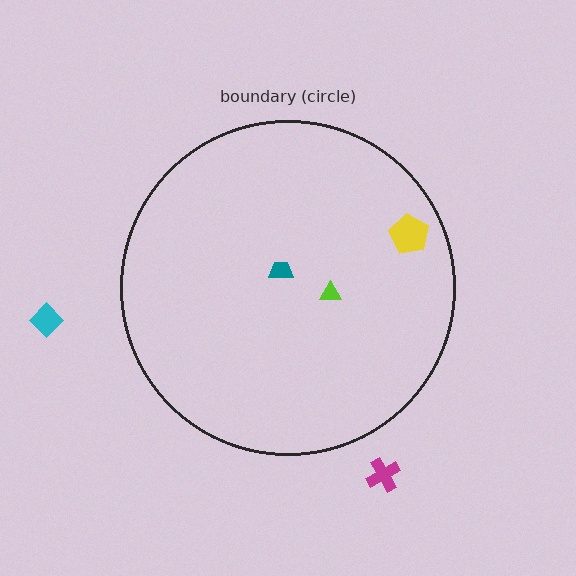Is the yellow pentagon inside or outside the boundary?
Inside.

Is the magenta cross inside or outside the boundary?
Outside.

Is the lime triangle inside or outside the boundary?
Inside.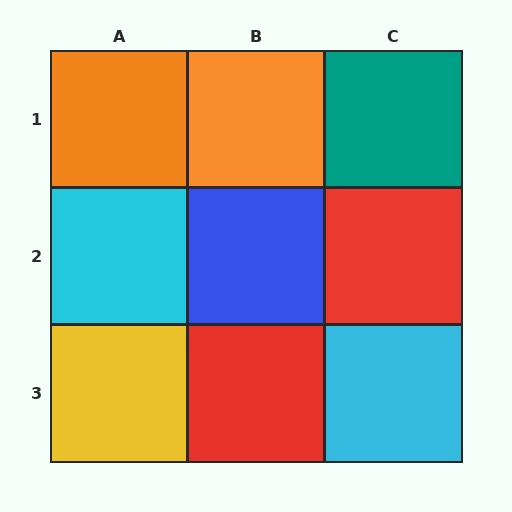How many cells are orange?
2 cells are orange.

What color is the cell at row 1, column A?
Orange.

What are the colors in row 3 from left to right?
Yellow, red, cyan.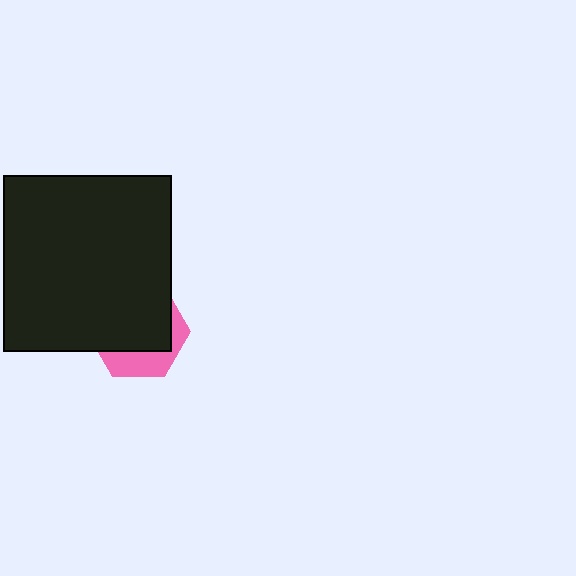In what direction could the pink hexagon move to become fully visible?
The pink hexagon could move down. That would shift it out from behind the black rectangle entirely.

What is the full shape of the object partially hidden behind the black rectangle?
The partially hidden object is a pink hexagon.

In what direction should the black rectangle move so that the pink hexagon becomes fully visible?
The black rectangle should move up. That is the shortest direction to clear the overlap and leave the pink hexagon fully visible.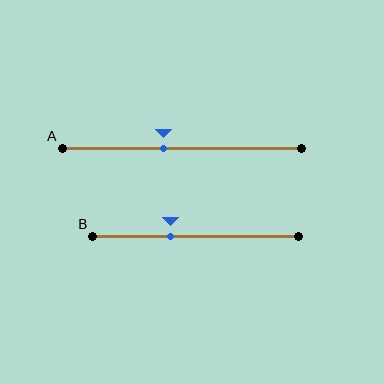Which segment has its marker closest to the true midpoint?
Segment A has its marker closest to the true midpoint.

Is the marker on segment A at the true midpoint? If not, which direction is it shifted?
No, the marker on segment A is shifted to the left by about 8% of the segment length.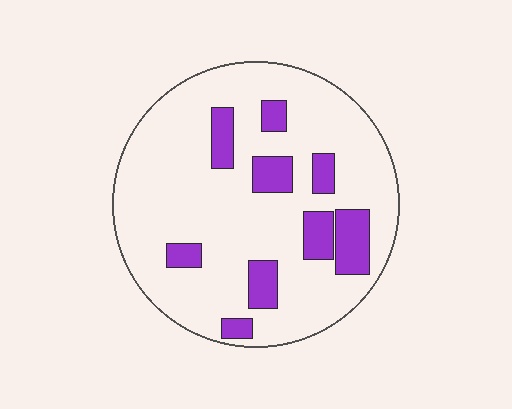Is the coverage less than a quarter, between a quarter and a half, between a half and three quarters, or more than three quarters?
Less than a quarter.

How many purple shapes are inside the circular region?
9.